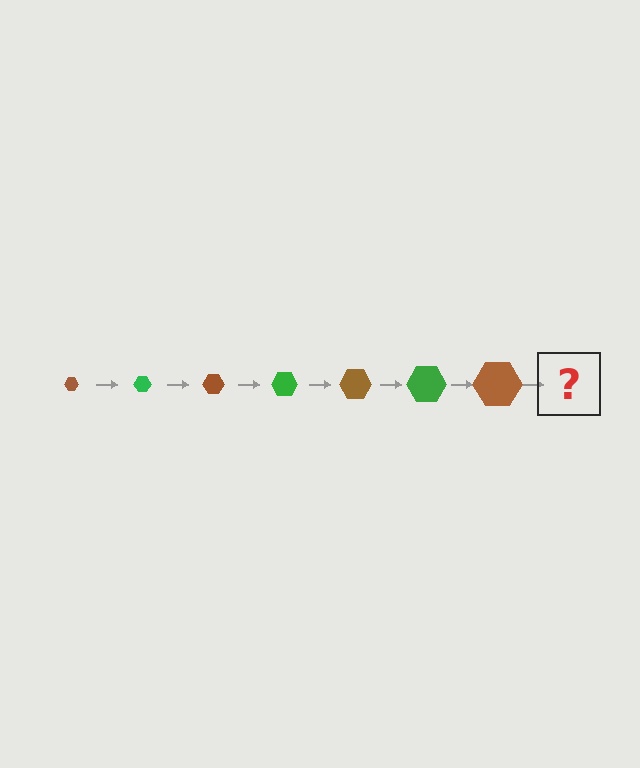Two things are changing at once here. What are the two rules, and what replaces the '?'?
The two rules are that the hexagon grows larger each step and the color cycles through brown and green. The '?' should be a green hexagon, larger than the previous one.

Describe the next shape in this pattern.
It should be a green hexagon, larger than the previous one.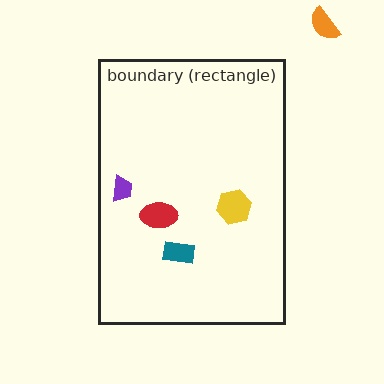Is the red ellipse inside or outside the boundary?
Inside.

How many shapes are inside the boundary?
4 inside, 1 outside.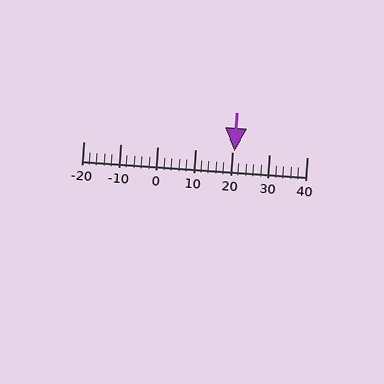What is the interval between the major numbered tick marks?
The major tick marks are spaced 10 units apart.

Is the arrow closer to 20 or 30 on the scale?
The arrow is closer to 20.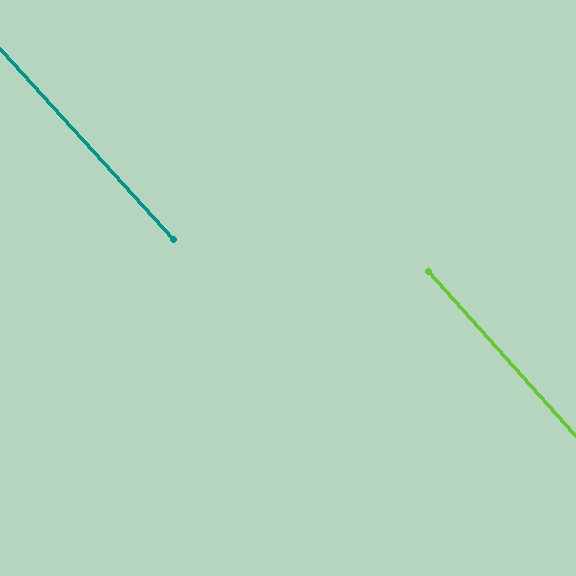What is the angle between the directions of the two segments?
Approximately 1 degree.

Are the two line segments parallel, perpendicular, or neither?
Parallel — their directions differ by only 0.6°.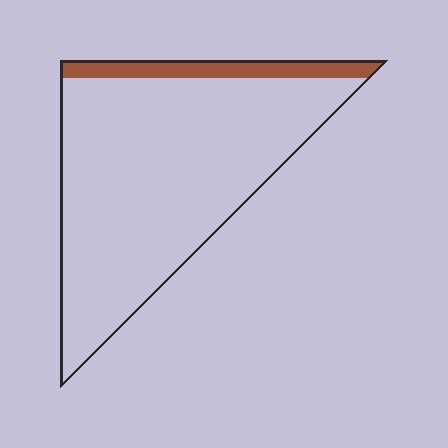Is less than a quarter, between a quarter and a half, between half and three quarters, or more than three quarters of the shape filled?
Less than a quarter.